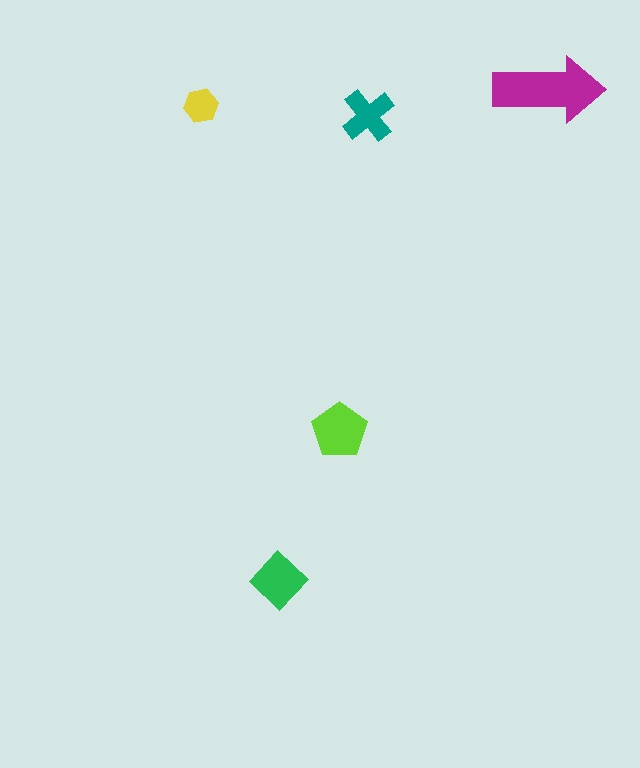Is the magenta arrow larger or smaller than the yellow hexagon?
Larger.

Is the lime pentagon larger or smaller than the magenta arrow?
Smaller.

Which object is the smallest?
The yellow hexagon.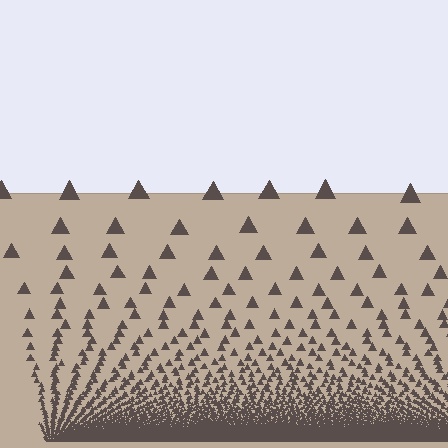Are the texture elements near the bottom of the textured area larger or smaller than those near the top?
Smaller. The gradient is inverted — elements near the bottom are smaller and denser.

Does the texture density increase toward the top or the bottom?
Density increases toward the bottom.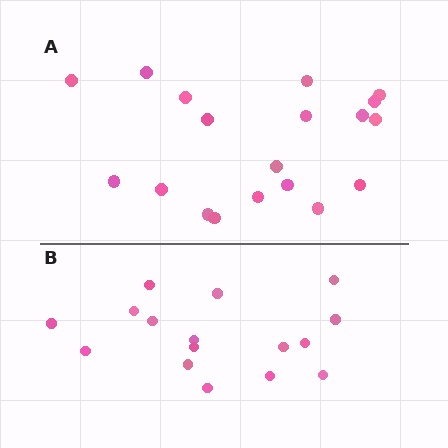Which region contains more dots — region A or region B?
Region A (the top region) has more dots.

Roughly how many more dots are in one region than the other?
Region A has just a few more — roughly 2 or 3 more dots than region B.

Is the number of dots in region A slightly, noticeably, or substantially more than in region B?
Region A has only slightly more — the two regions are fairly close. The ratio is roughly 1.2 to 1.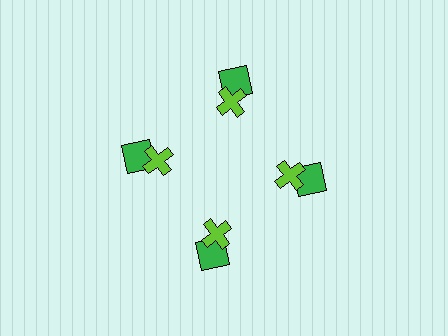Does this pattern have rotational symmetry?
Yes, this pattern has 4-fold rotational symmetry. It looks the same after rotating 90 degrees around the center.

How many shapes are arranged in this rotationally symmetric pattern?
There are 8 shapes, arranged in 4 groups of 2.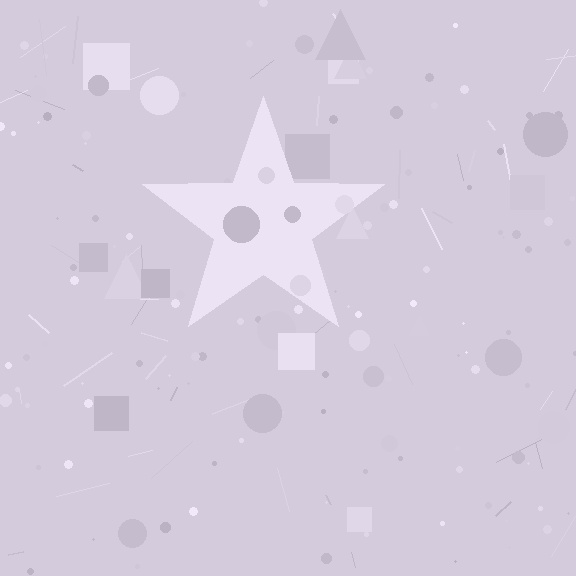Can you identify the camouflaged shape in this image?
The camouflaged shape is a star.